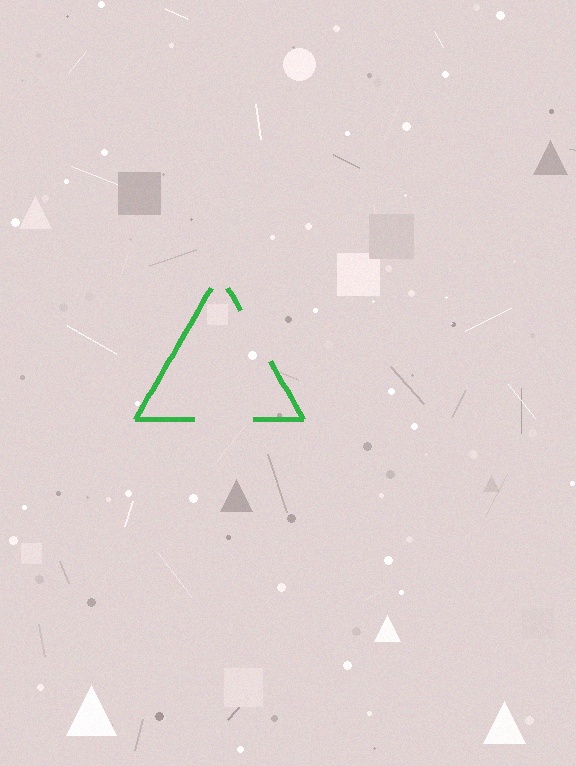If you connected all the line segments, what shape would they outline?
They would outline a triangle.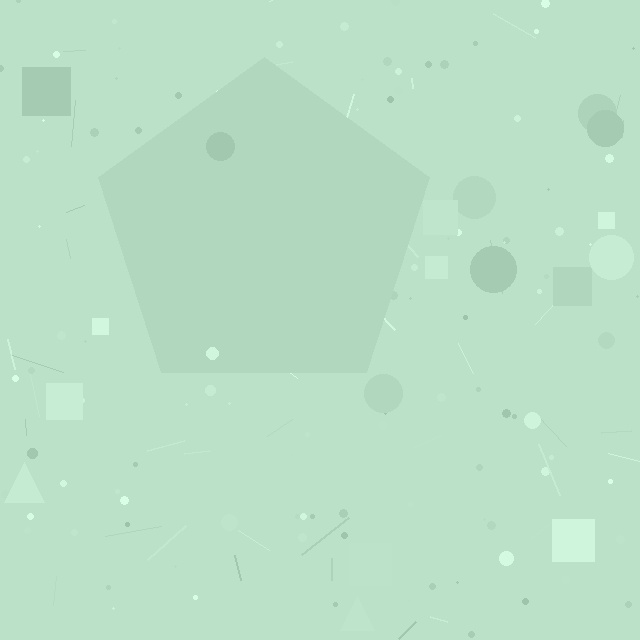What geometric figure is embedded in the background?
A pentagon is embedded in the background.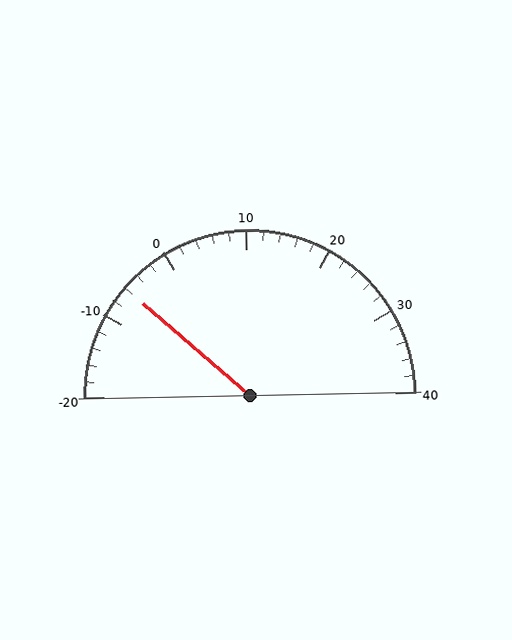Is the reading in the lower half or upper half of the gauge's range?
The reading is in the lower half of the range (-20 to 40).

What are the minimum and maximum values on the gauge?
The gauge ranges from -20 to 40.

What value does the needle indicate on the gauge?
The needle indicates approximately -6.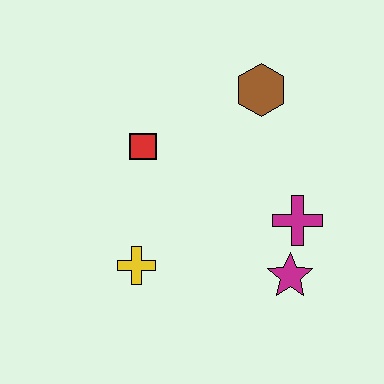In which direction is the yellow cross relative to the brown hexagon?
The yellow cross is below the brown hexagon.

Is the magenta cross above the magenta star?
Yes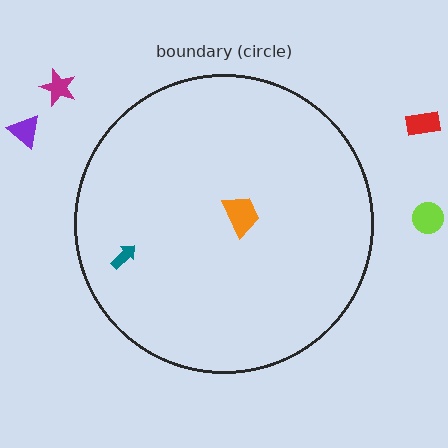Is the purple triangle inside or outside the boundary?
Outside.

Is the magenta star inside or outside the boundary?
Outside.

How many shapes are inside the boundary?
2 inside, 4 outside.